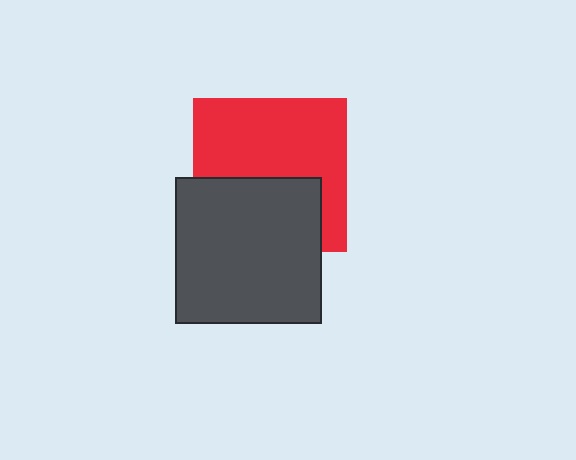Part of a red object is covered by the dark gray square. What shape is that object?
It is a square.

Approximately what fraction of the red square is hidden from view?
Roughly 40% of the red square is hidden behind the dark gray square.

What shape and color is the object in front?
The object in front is a dark gray square.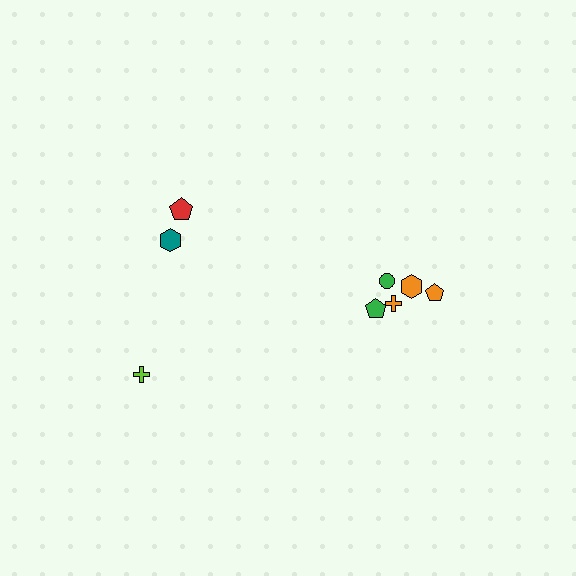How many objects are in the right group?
There are 5 objects.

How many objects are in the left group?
There are 3 objects.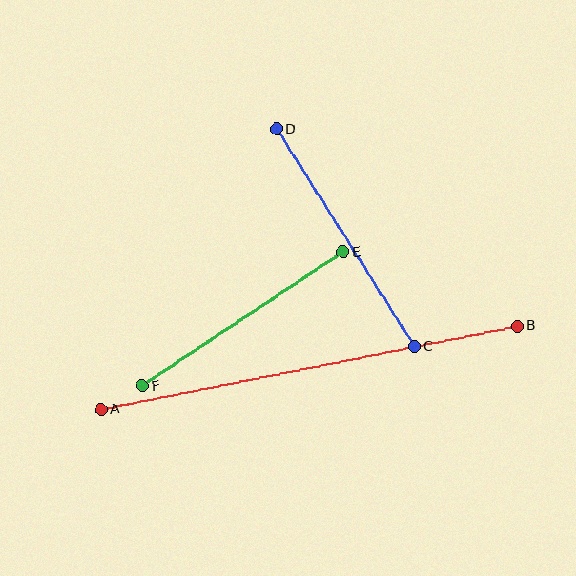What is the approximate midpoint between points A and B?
The midpoint is at approximately (309, 368) pixels.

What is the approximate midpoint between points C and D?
The midpoint is at approximately (345, 238) pixels.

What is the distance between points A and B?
The distance is approximately 425 pixels.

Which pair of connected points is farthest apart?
Points A and B are farthest apart.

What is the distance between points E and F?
The distance is approximately 242 pixels.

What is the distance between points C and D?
The distance is approximately 258 pixels.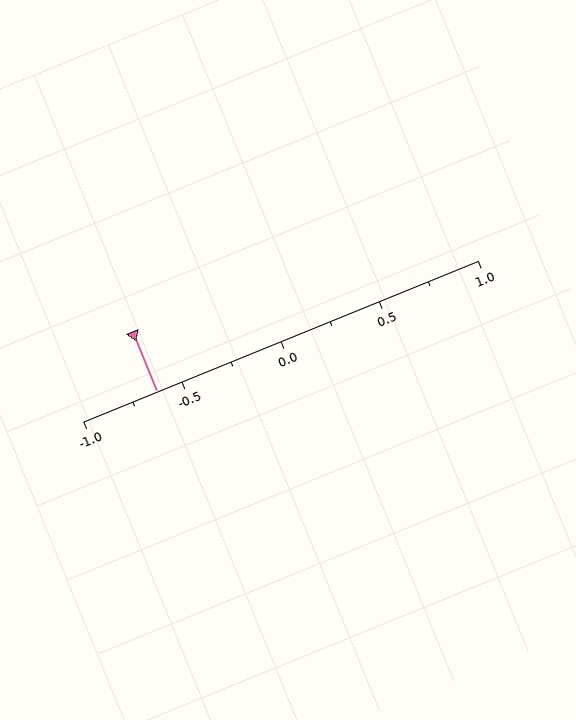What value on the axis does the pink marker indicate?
The marker indicates approximately -0.62.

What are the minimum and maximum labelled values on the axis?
The axis runs from -1.0 to 1.0.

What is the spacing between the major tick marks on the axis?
The major ticks are spaced 0.5 apart.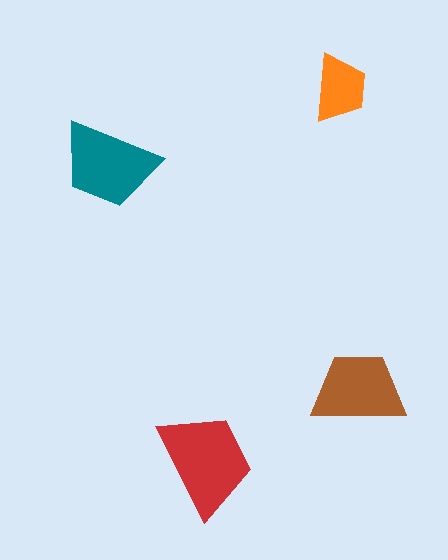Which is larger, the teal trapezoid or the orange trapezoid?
The teal one.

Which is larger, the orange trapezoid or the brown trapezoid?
The brown one.